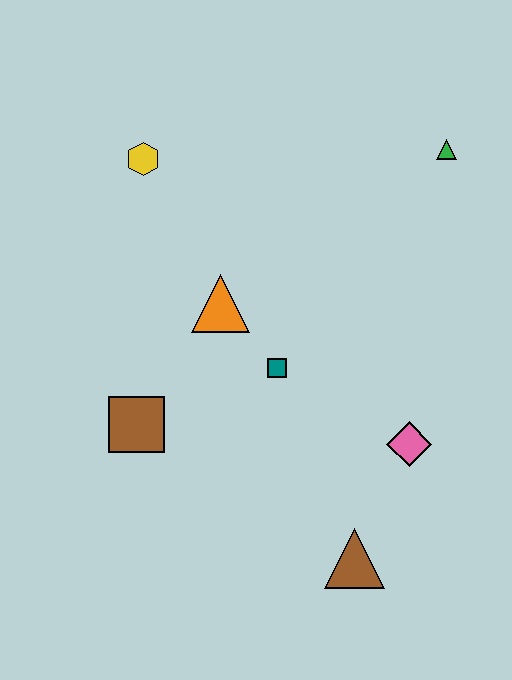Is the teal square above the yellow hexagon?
No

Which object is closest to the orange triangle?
The teal square is closest to the orange triangle.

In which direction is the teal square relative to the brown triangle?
The teal square is above the brown triangle.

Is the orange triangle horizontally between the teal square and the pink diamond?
No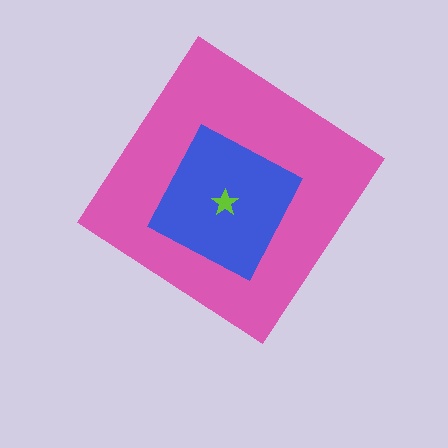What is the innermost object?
The lime star.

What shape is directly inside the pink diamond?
The blue square.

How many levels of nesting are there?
3.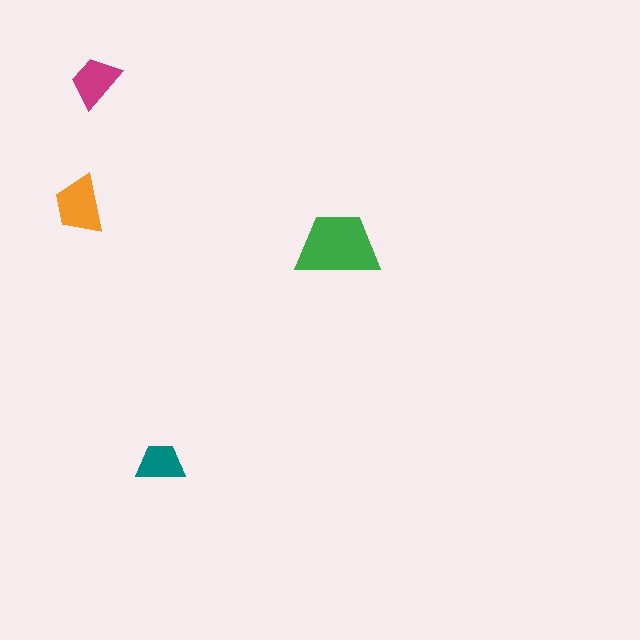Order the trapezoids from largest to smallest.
the green one, the orange one, the magenta one, the teal one.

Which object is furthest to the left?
The orange trapezoid is leftmost.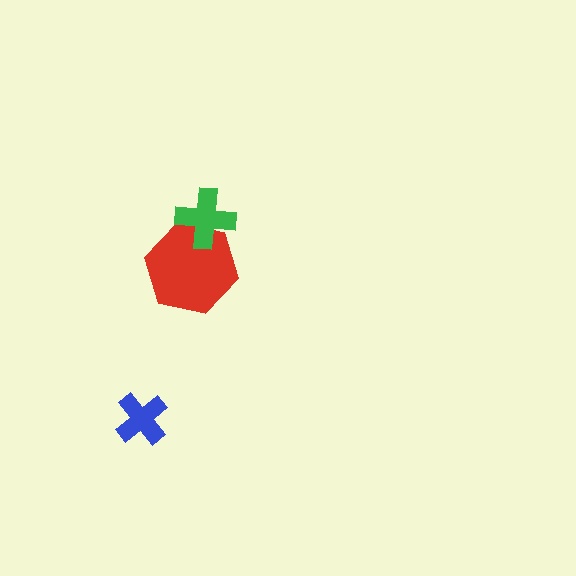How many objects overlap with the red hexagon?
1 object overlaps with the red hexagon.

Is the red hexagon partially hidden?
Yes, it is partially covered by another shape.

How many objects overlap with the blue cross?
0 objects overlap with the blue cross.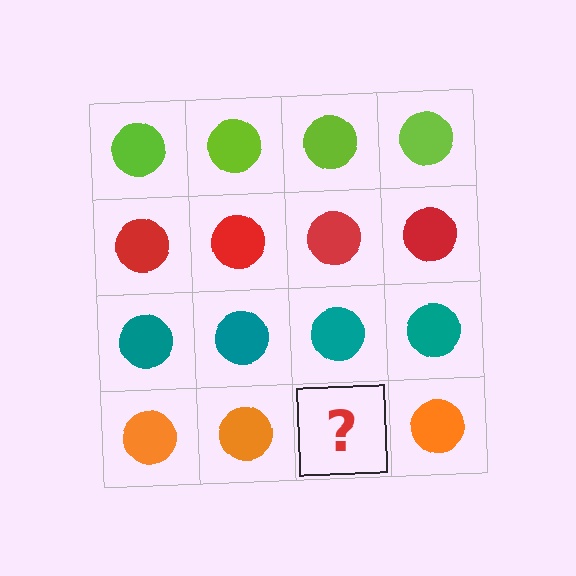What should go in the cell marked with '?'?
The missing cell should contain an orange circle.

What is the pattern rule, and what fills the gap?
The rule is that each row has a consistent color. The gap should be filled with an orange circle.